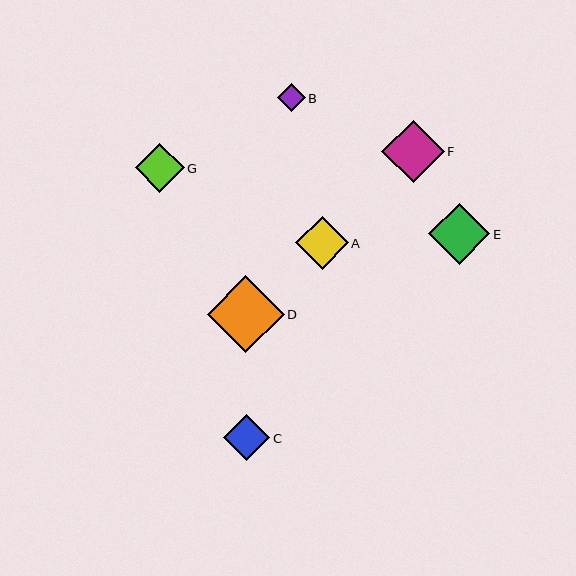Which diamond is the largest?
Diamond D is the largest with a size of approximately 76 pixels.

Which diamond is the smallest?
Diamond B is the smallest with a size of approximately 28 pixels.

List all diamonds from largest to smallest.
From largest to smallest: D, F, E, A, G, C, B.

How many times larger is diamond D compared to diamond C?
Diamond D is approximately 1.7 times the size of diamond C.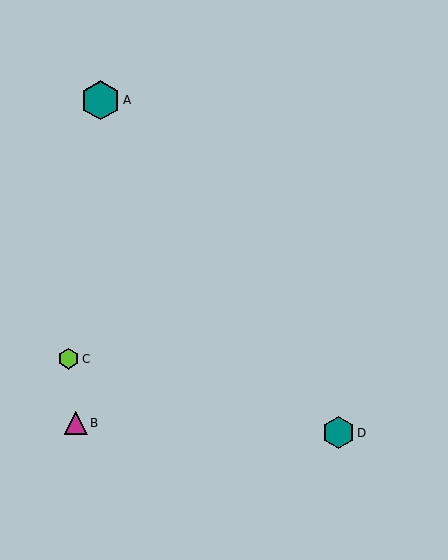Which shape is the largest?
The teal hexagon (labeled A) is the largest.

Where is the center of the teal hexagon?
The center of the teal hexagon is at (338, 433).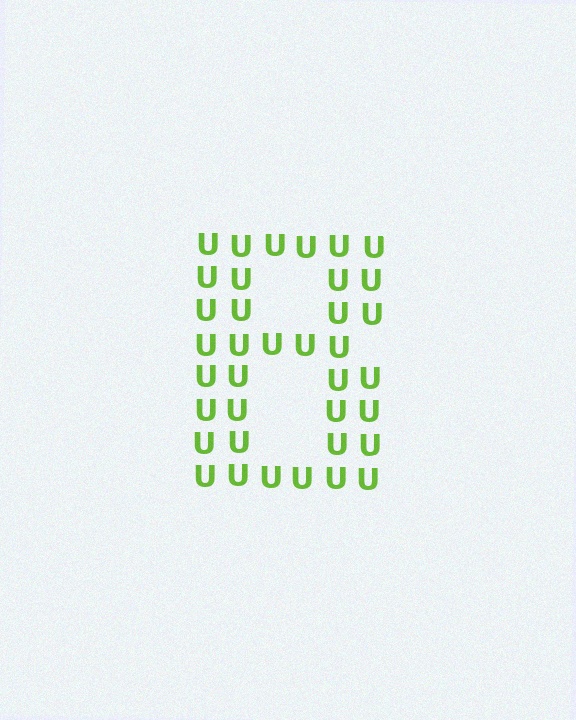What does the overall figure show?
The overall figure shows the letter B.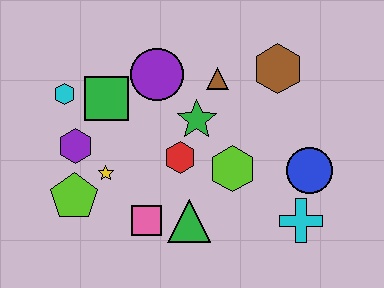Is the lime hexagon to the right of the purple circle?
Yes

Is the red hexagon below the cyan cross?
No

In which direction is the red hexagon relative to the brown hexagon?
The red hexagon is to the left of the brown hexagon.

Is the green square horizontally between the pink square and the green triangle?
No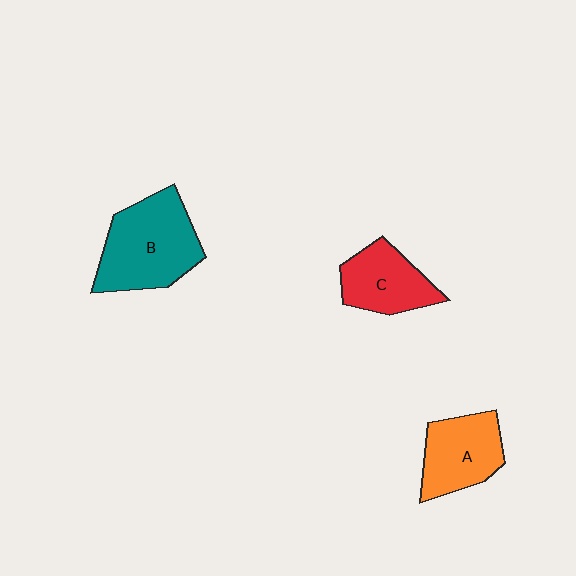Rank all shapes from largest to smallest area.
From largest to smallest: B (teal), A (orange), C (red).